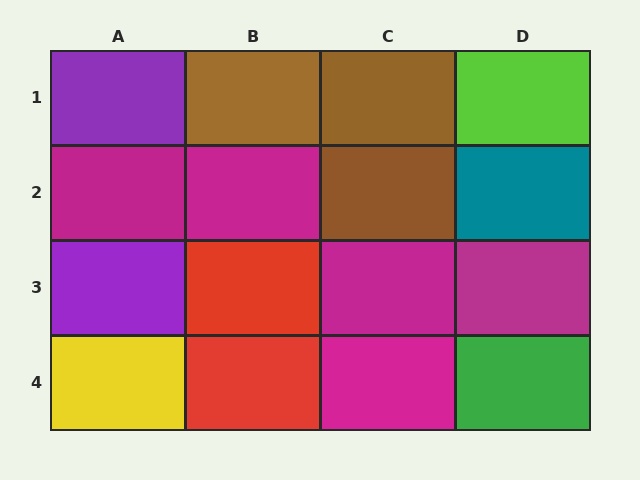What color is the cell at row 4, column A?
Yellow.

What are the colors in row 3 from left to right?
Purple, red, magenta, magenta.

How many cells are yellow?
1 cell is yellow.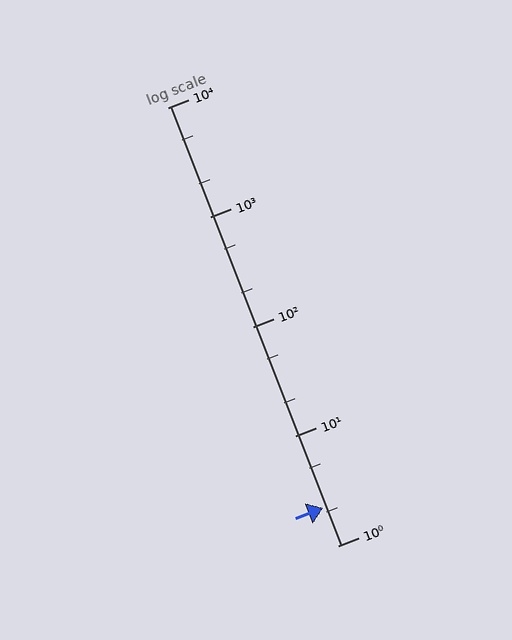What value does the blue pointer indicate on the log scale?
The pointer indicates approximately 2.2.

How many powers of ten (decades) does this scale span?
The scale spans 4 decades, from 1 to 10000.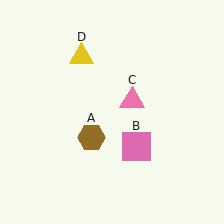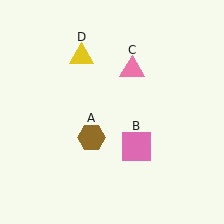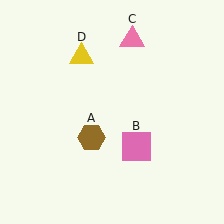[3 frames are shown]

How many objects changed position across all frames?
1 object changed position: pink triangle (object C).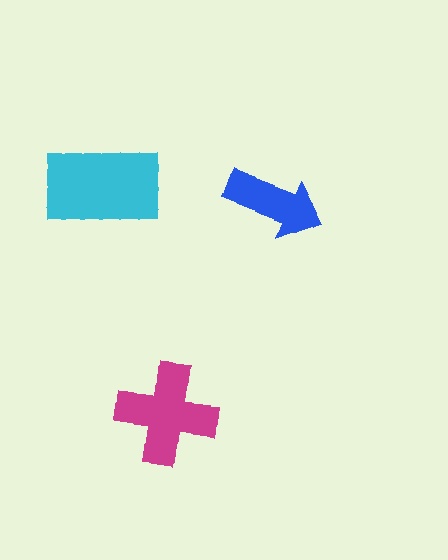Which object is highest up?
The cyan rectangle is topmost.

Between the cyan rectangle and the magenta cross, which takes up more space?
The cyan rectangle.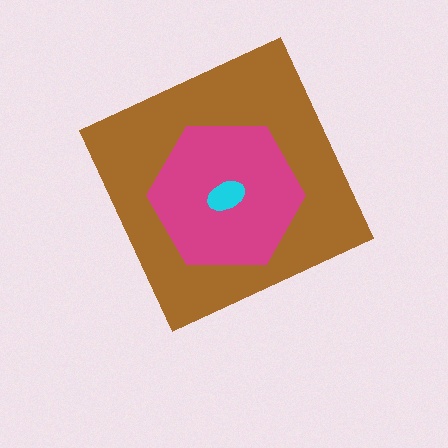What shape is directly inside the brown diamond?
The magenta hexagon.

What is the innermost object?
The cyan ellipse.